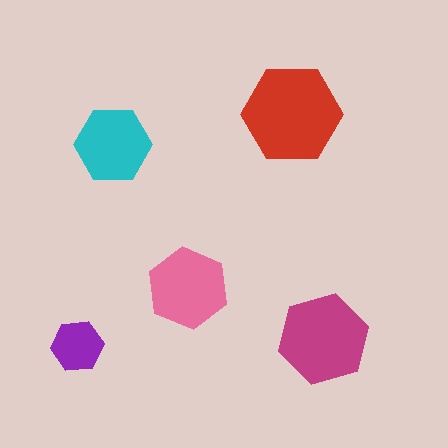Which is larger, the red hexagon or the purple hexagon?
The red one.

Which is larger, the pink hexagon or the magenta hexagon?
The magenta one.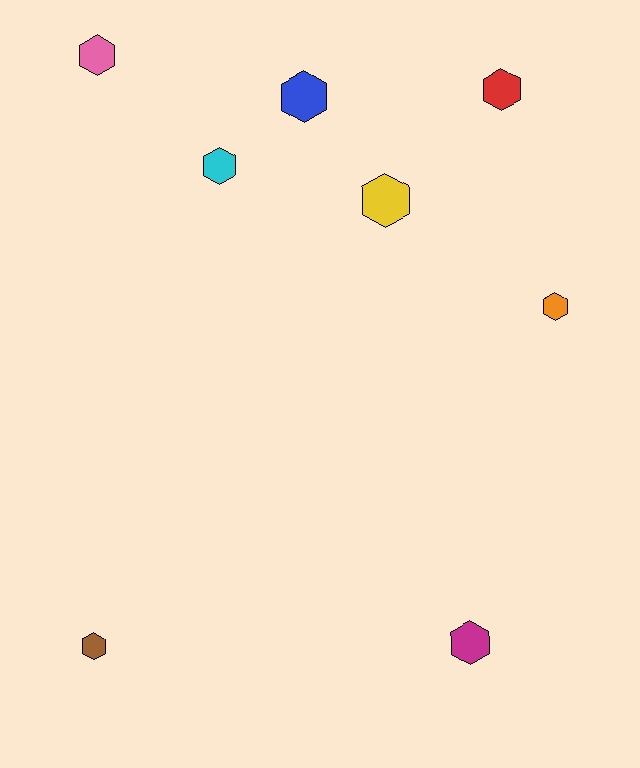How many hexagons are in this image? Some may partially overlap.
There are 8 hexagons.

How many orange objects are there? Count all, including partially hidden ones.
There is 1 orange object.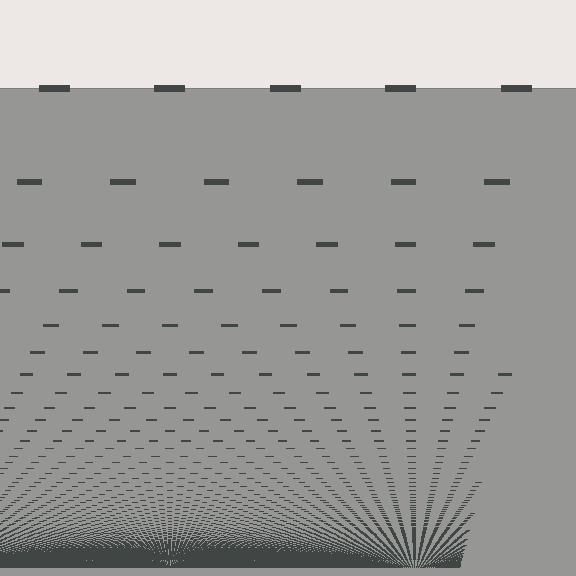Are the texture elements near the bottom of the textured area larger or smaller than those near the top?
Smaller. The gradient is inverted — elements near the bottom are smaller and denser.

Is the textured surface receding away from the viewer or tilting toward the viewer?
The surface appears to tilt toward the viewer. Texture elements get larger and sparser toward the top.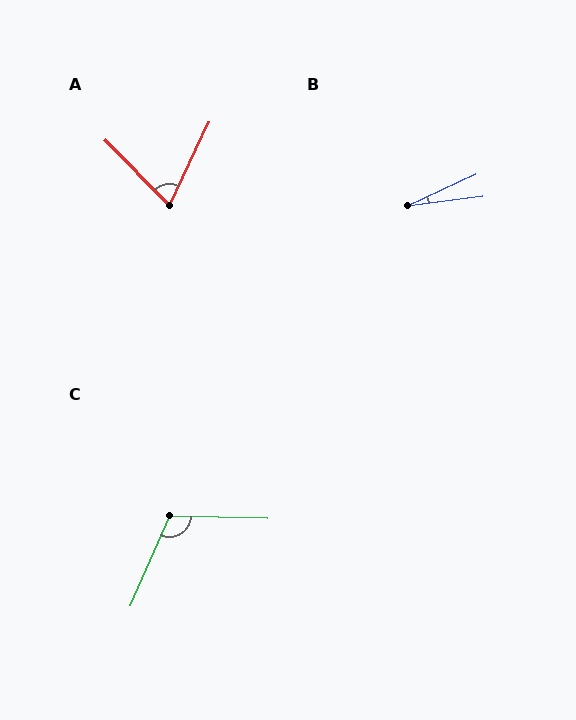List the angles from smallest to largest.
B (18°), A (70°), C (112°).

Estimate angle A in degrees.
Approximately 70 degrees.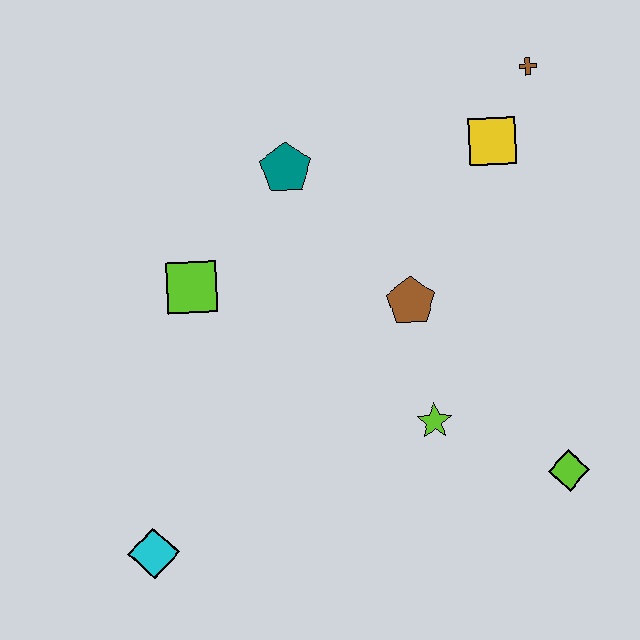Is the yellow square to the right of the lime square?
Yes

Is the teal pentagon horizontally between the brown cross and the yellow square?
No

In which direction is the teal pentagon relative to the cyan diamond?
The teal pentagon is above the cyan diamond.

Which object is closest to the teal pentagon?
The lime square is closest to the teal pentagon.